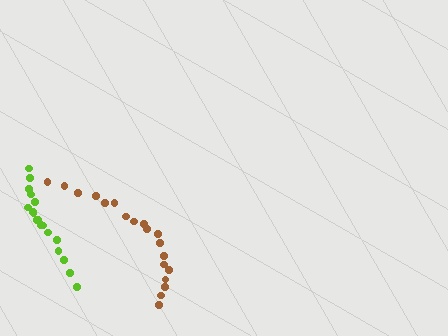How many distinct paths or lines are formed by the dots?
There are 2 distinct paths.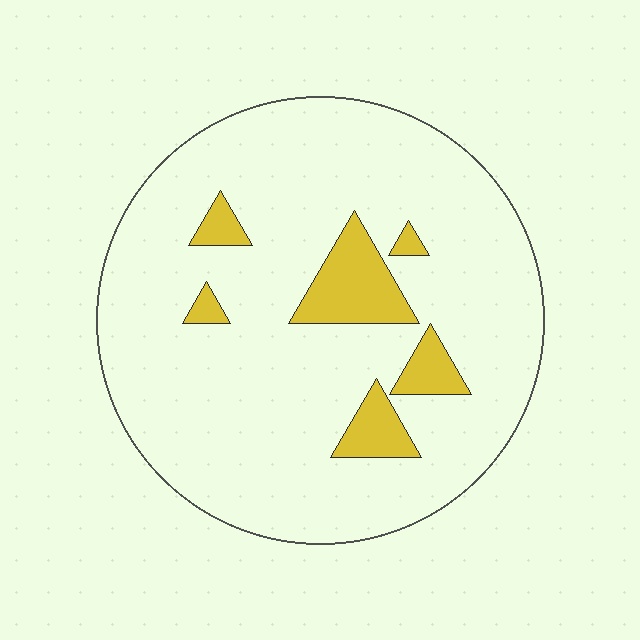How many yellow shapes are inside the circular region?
6.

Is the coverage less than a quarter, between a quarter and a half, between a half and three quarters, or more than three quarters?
Less than a quarter.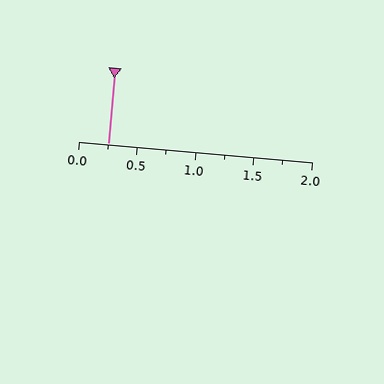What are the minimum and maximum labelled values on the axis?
The axis runs from 0.0 to 2.0.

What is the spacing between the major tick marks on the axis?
The major ticks are spaced 0.5 apart.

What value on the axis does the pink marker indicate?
The marker indicates approximately 0.25.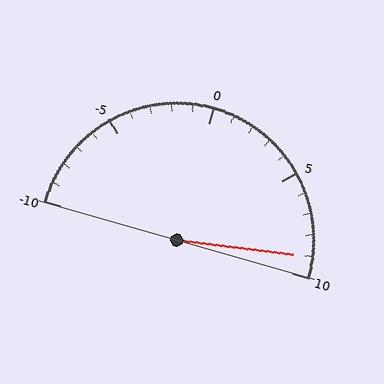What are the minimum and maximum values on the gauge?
The gauge ranges from -10 to 10.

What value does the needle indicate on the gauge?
The needle indicates approximately 9.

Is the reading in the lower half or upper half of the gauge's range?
The reading is in the upper half of the range (-10 to 10).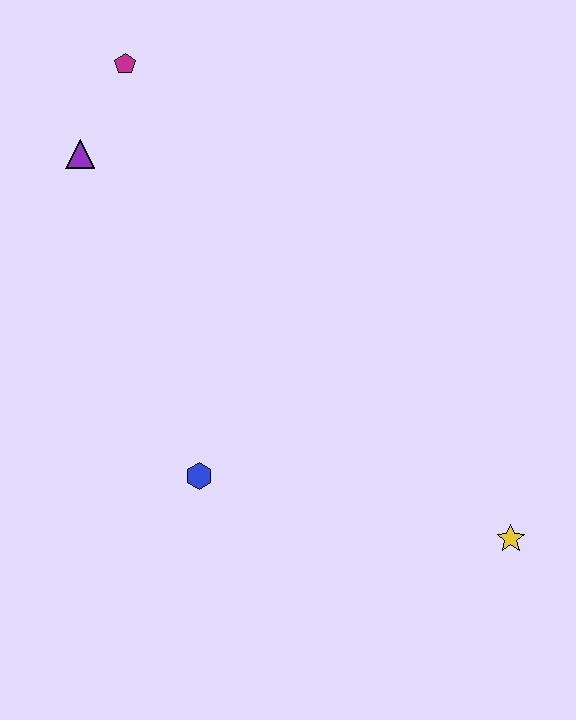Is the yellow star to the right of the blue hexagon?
Yes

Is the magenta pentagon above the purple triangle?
Yes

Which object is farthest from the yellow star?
The magenta pentagon is farthest from the yellow star.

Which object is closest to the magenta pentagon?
The purple triangle is closest to the magenta pentagon.